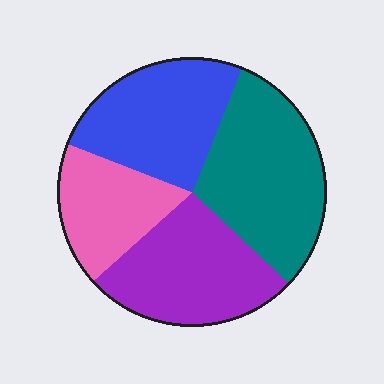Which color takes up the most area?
Teal, at roughly 30%.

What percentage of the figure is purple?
Purple covers about 25% of the figure.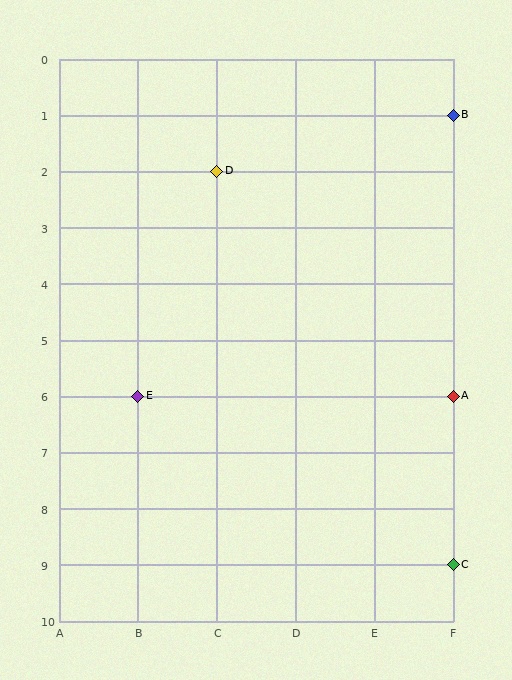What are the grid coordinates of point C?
Point C is at grid coordinates (F, 9).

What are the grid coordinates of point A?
Point A is at grid coordinates (F, 6).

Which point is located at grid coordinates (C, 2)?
Point D is at (C, 2).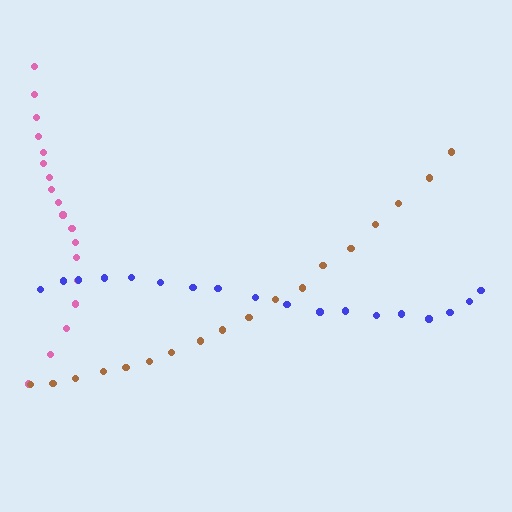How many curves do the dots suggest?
There are 3 distinct paths.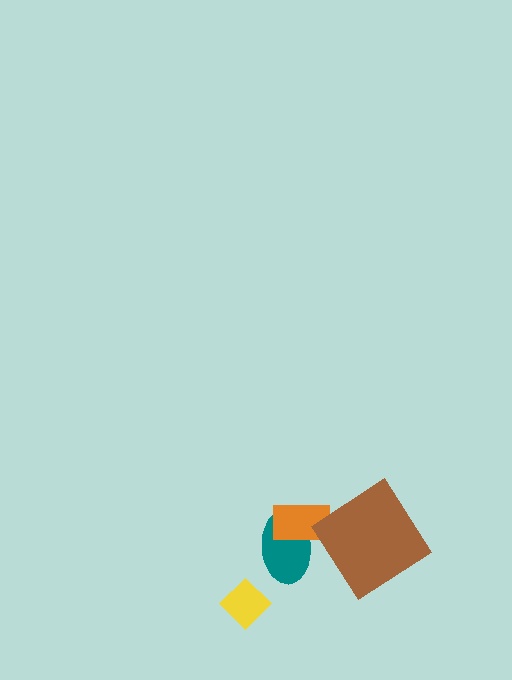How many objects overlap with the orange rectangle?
1 object overlaps with the orange rectangle.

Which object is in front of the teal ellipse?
The orange rectangle is in front of the teal ellipse.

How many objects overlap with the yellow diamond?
0 objects overlap with the yellow diamond.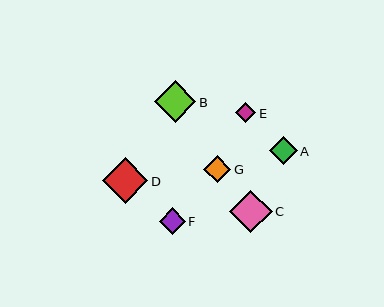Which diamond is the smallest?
Diamond E is the smallest with a size of approximately 20 pixels.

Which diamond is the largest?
Diamond D is the largest with a size of approximately 45 pixels.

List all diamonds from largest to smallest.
From largest to smallest: D, C, B, A, G, F, E.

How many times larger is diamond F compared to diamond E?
Diamond F is approximately 1.3 times the size of diamond E.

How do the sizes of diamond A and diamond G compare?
Diamond A and diamond G are approximately the same size.